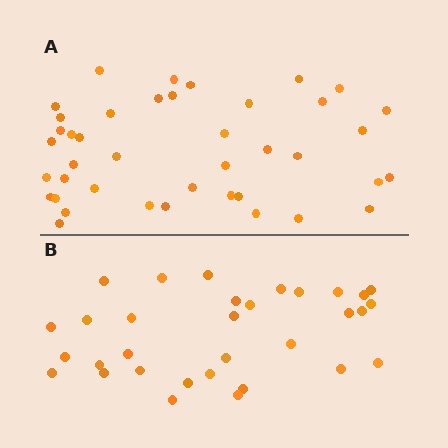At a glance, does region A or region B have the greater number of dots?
Region A (the top region) has more dots.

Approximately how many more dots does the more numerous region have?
Region A has roughly 8 or so more dots than region B.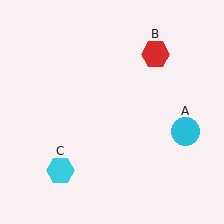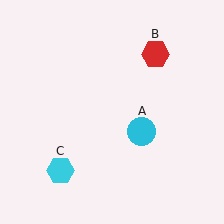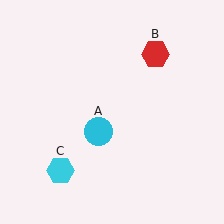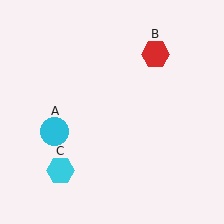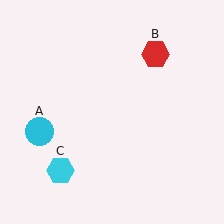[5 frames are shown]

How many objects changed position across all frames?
1 object changed position: cyan circle (object A).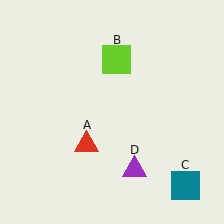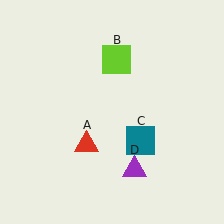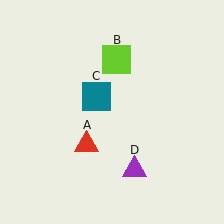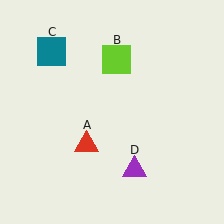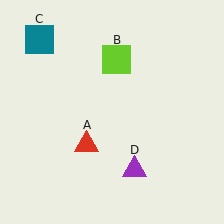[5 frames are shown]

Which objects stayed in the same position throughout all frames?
Red triangle (object A) and lime square (object B) and purple triangle (object D) remained stationary.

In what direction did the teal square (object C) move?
The teal square (object C) moved up and to the left.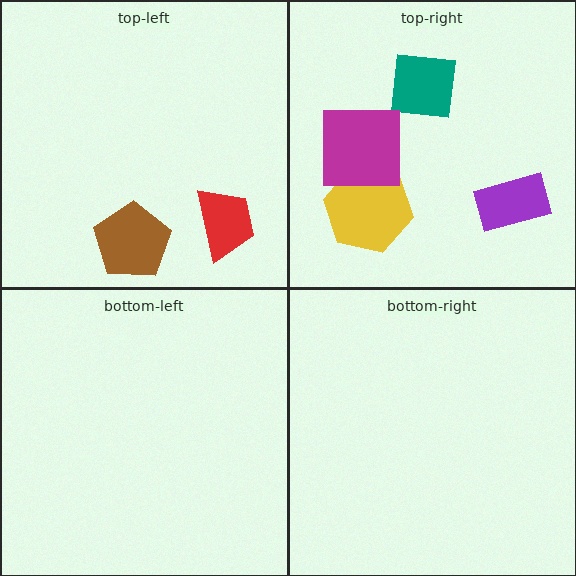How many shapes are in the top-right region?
4.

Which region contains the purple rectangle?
The top-right region.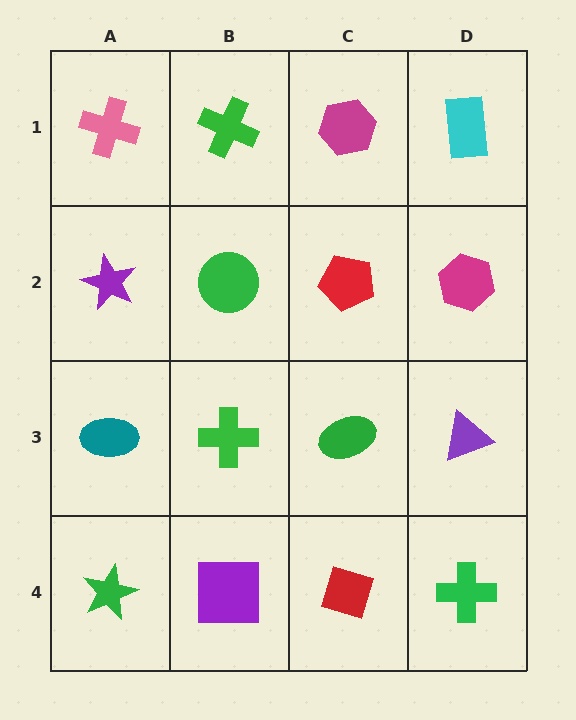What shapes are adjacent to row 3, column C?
A red pentagon (row 2, column C), a red diamond (row 4, column C), a green cross (row 3, column B), a purple triangle (row 3, column D).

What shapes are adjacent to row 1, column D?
A magenta hexagon (row 2, column D), a magenta hexagon (row 1, column C).